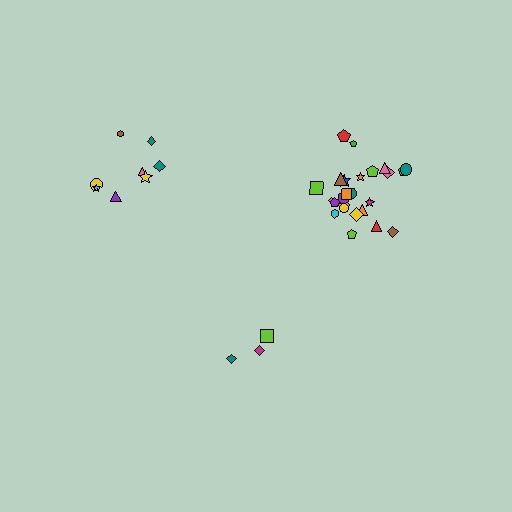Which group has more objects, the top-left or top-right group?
The top-right group.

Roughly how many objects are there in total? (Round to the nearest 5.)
Roughly 35 objects in total.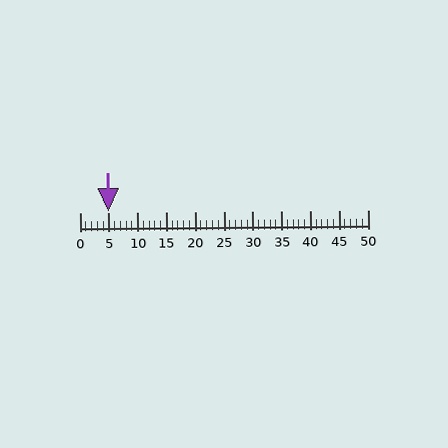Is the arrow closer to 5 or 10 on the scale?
The arrow is closer to 5.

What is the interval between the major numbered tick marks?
The major tick marks are spaced 5 units apart.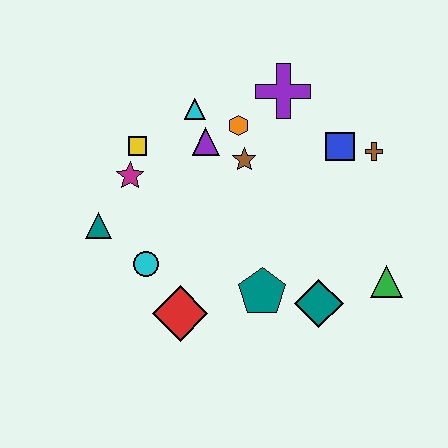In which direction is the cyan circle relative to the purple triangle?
The cyan circle is below the purple triangle.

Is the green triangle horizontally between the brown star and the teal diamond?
No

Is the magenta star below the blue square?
Yes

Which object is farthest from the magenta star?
The green triangle is farthest from the magenta star.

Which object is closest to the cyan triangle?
The purple triangle is closest to the cyan triangle.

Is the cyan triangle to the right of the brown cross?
No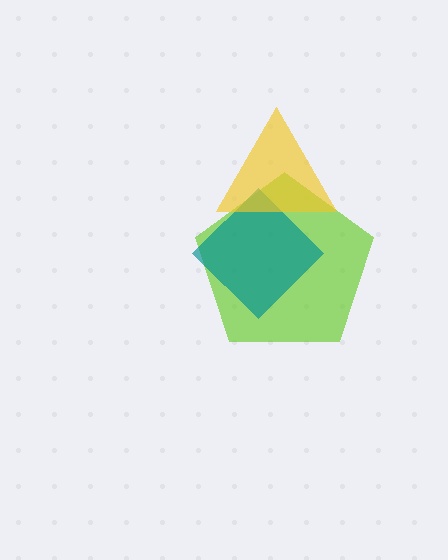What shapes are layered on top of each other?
The layered shapes are: a lime pentagon, a teal diamond, a yellow triangle.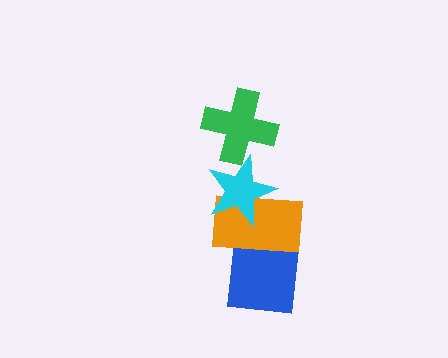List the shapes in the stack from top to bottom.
From top to bottom: the green cross, the cyan star, the orange rectangle, the blue square.